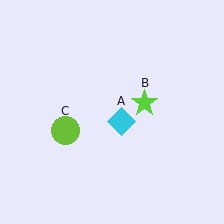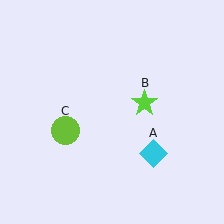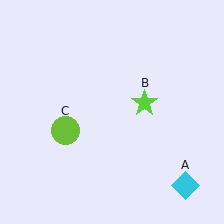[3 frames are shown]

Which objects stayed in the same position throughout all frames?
Lime star (object B) and lime circle (object C) remained stationary.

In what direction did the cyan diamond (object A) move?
The cyan diamond (object A) moved down and to the right.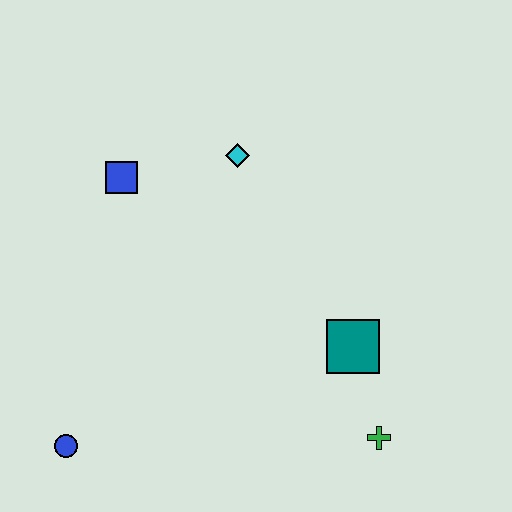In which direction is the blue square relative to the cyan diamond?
The blue square is to the left of the cyan diamond.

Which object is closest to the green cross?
The teal square is closest to the green cross.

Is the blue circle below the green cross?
Yes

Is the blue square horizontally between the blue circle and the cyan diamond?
Yes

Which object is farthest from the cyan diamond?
The blue circle is farthest from the cyan diamond.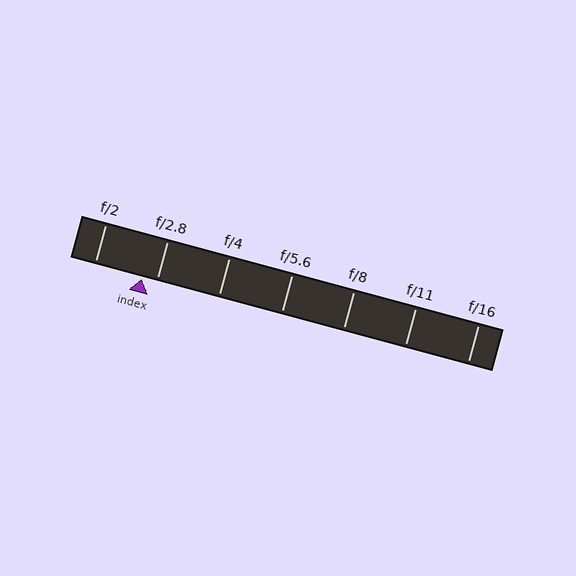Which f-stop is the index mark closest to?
The index mark is closest to f/2.8.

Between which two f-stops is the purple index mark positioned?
The index mark is between f/2 and f/2.8.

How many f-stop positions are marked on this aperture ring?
There are 7 f-stop positions marked.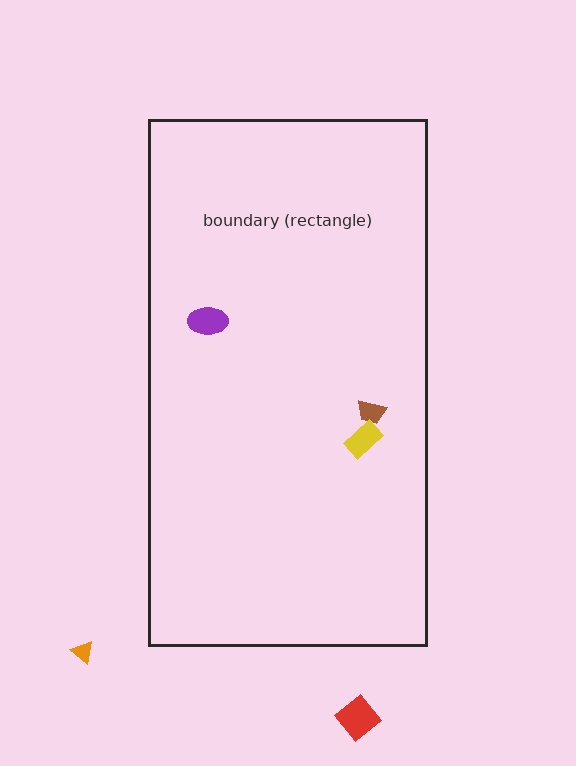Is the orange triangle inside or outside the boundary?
Outside.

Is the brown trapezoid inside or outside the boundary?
Inside.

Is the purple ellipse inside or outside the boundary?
Inside.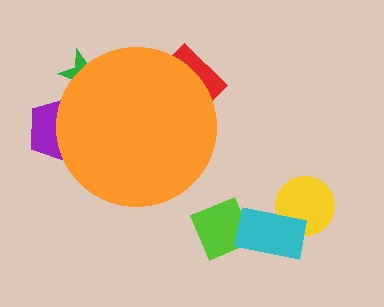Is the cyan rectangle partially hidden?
No, the cyan rectangle is fully visible.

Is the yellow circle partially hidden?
No, the yellow circle is fully visible.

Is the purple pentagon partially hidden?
Yes, the purple pentagon is partially hidden behind the orange circle.